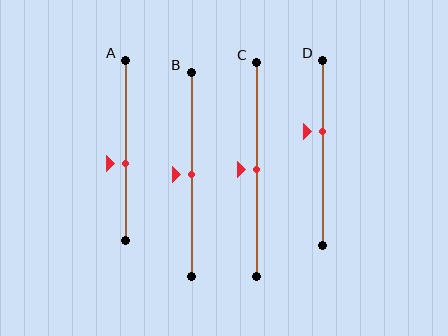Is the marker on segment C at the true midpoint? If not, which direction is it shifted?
Yes, the marker on segment C is at the true midpoint.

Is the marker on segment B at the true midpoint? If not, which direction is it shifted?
Yes, the marker on segment B is at the true midpoint.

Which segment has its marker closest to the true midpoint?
Segment B has its marker closest to the true midpoint.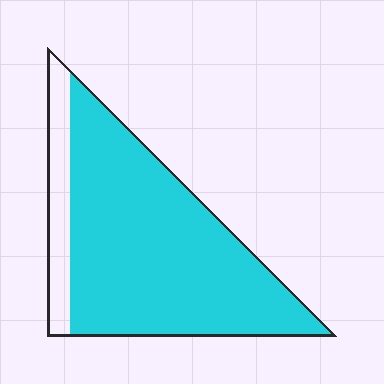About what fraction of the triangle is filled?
About five sixths (5/6).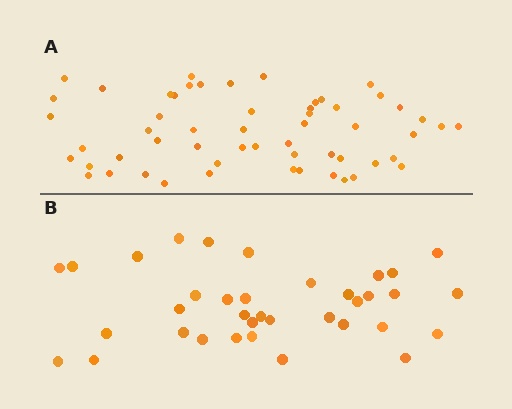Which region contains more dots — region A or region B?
Region A (the top region) has more dots.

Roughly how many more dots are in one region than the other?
Region A has approximately 20 more dots than region B.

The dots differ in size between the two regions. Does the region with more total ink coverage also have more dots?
No. Region B has more total ink coverage because its dots are larger, but region A actually contains more individual dots. Total area can be misleading — the number of items is what matters here.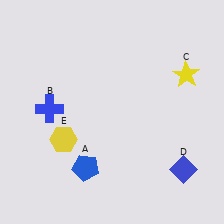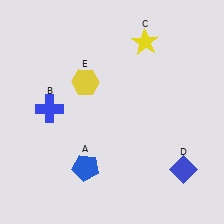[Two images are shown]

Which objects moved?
The objects that moved are: the yellow star (C), the yellow hexagon (E).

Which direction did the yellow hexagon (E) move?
The yellow hexagon (E) moved up.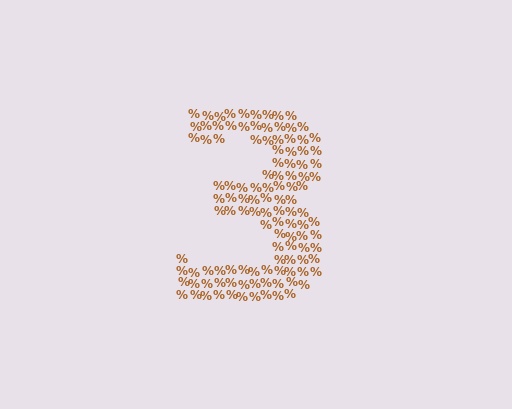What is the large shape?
The large shape is the digit 3.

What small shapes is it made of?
It is made of small percent signs.